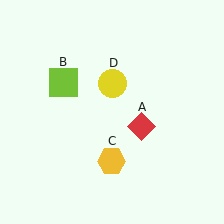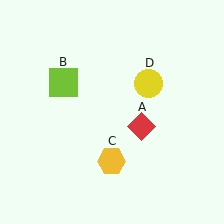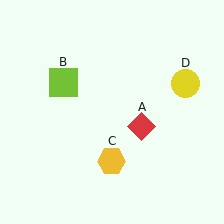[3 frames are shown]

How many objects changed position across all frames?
1 object changed position: yellow circle (object D).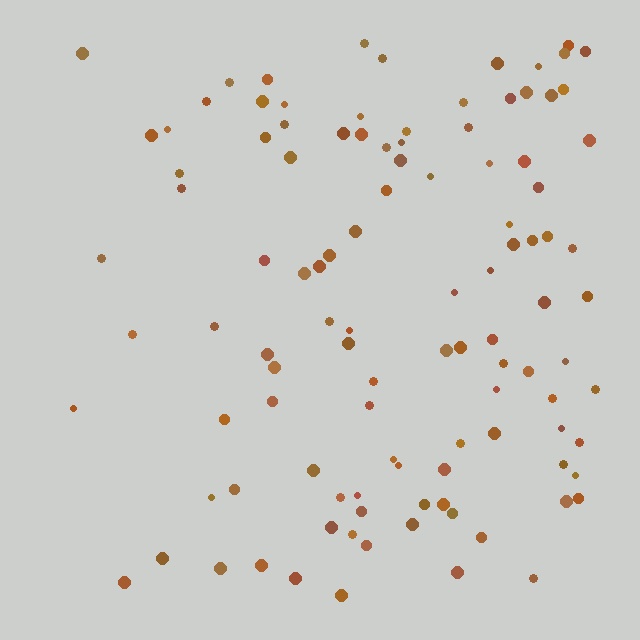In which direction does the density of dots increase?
From left to right, with the right side densest.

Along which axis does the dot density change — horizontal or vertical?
Horizontal.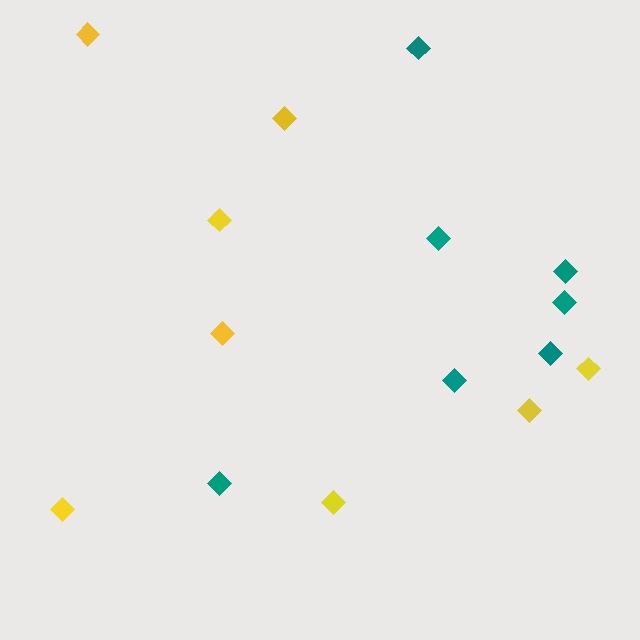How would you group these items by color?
There are 2 groups: one group of yellow diamonds (8) and one group of teal diamonds (7).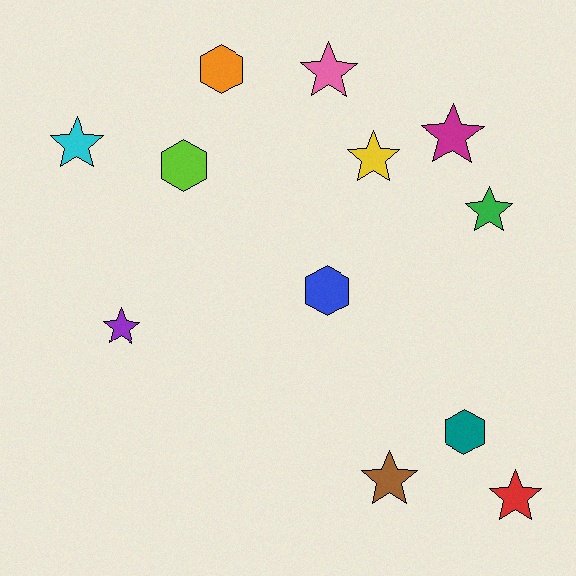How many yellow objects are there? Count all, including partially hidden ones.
There is 1 yellow object.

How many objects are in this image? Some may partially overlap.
There are 12 objects.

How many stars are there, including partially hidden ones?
There are 8 stars.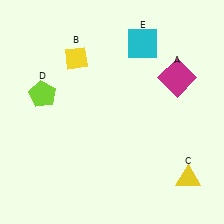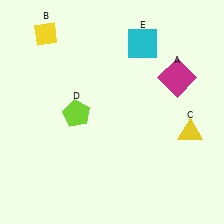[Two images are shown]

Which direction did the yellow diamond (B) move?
The yellow diamond (B) moved left.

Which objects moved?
The objects that moved are: the yellow diamond (B), the yellow triangle (C), the lime pentagon (D).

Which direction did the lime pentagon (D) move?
The lime pentagon (D) moved right.